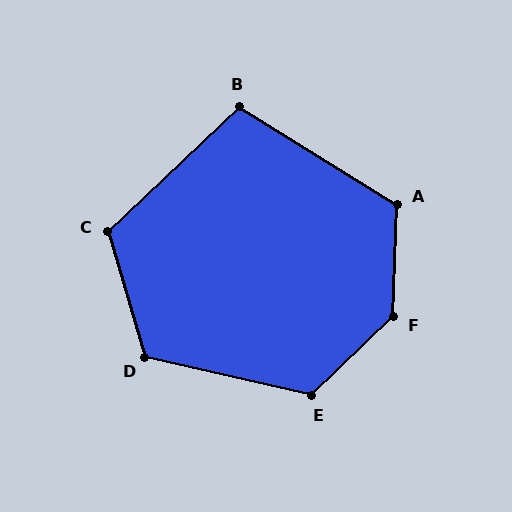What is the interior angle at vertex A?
Approximately 120 degrees (obtuse).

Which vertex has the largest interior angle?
F, at approximately 136 degrees.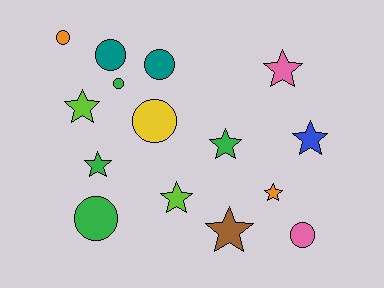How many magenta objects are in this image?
There are no magenta objects.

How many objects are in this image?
There are 15 objects.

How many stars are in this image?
There are 8 stars.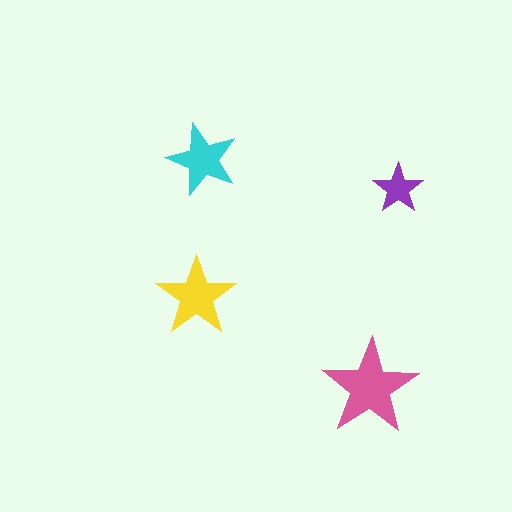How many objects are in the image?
There are 4 objects in the image.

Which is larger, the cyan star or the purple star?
The cyan one.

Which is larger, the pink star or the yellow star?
The pink one.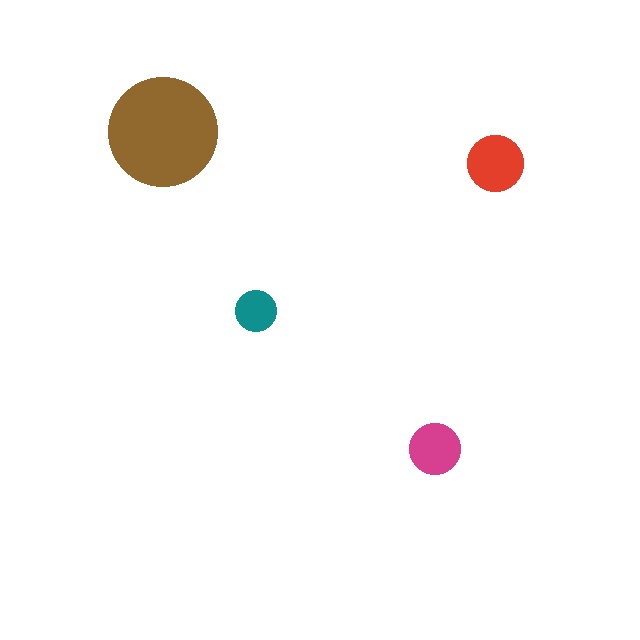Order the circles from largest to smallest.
the brown one, the red one, the magenta one, the teal one.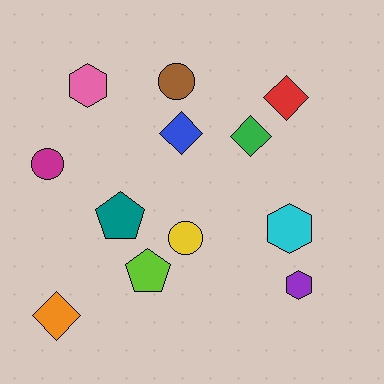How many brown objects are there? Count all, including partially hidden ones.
There is 1 brown object.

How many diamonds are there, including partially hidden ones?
There are 4 diamonds.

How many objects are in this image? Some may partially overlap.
There are 12 objects.